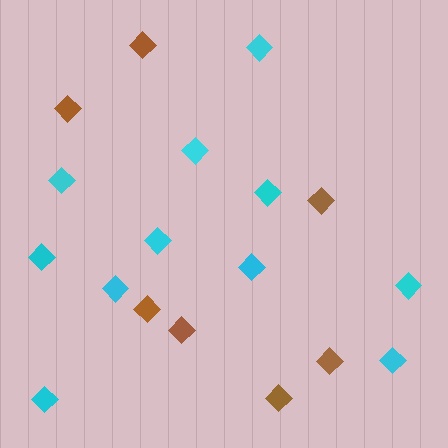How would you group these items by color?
There are 2 groups: one group of brown diamonds (7) and one group of cyan diamonds (11).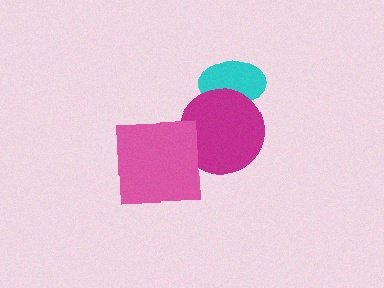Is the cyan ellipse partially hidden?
Yes, it is partially covered by another shape.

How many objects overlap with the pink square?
1 object overlaps with the pink square.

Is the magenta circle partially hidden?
Yes, it is partially covered by another shape.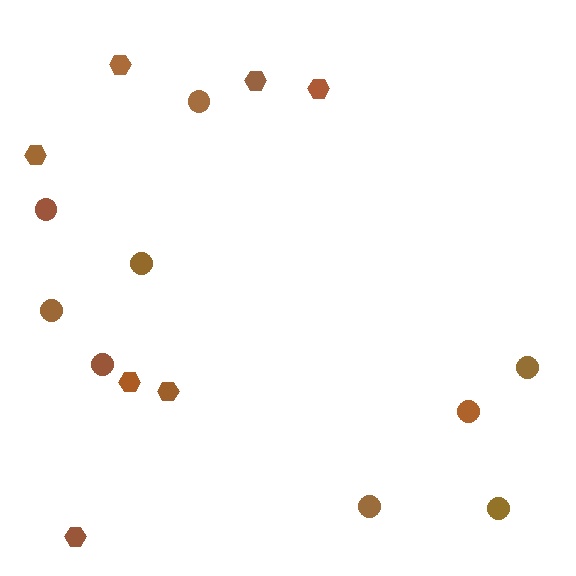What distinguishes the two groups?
There are 2 groups: one group of circles (9) and one group of hexagons (7).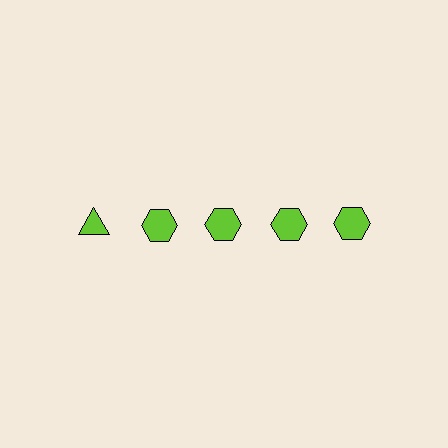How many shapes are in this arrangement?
There are 5 shapes arranged in a grid pattern.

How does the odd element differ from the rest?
It has a different shape: triangle instead of hexagon.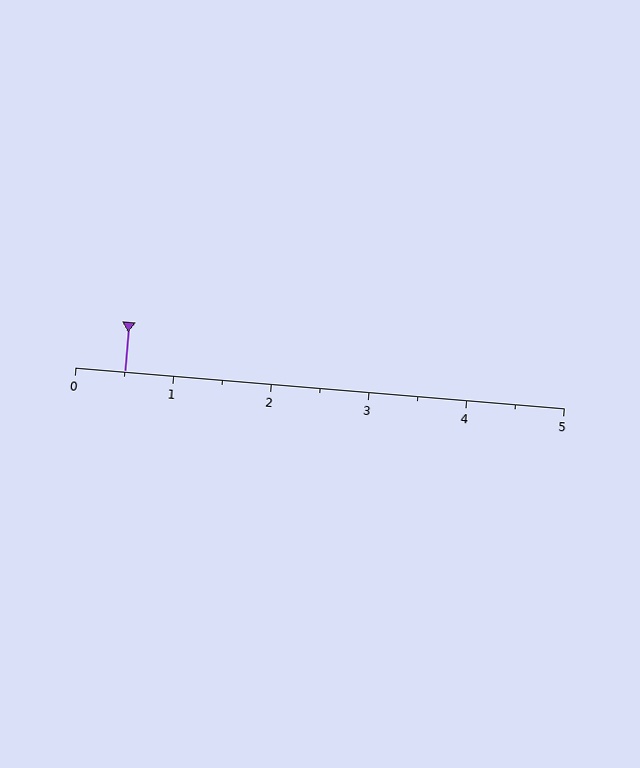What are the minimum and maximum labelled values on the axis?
The axis runs from 0 to 5.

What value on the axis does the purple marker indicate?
The marker indicates approximately 0.5.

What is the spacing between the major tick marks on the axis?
The major ticks are spaced 1 apart.